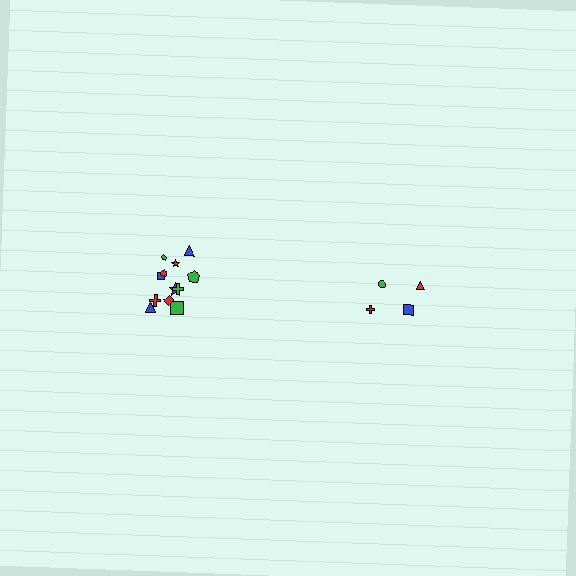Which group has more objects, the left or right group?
The left group.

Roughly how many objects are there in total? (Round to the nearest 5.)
Roughly 15 objects in total.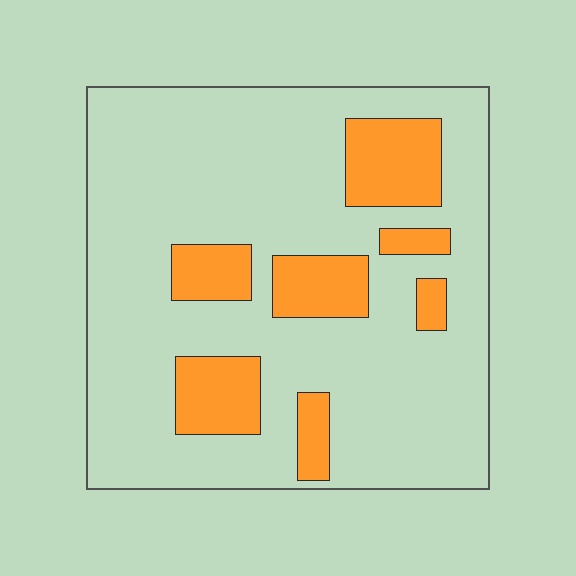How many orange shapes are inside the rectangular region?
7.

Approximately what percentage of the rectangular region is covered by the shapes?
Approximately 20%.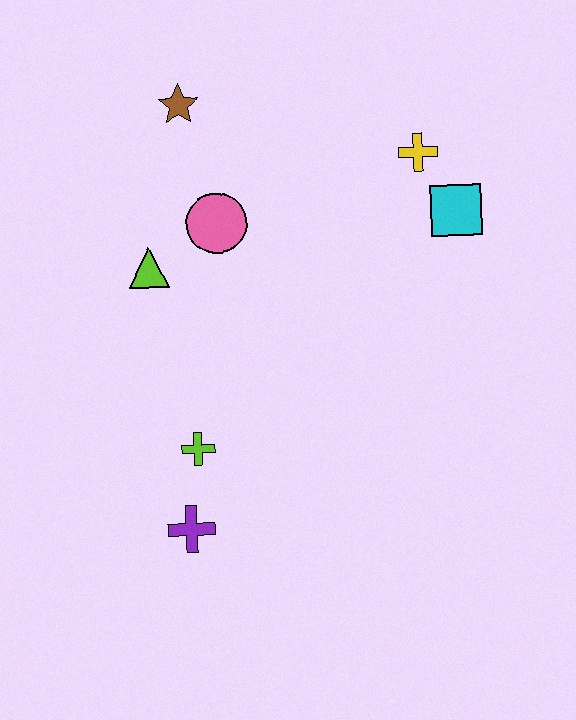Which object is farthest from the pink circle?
The purple cross is farthest from the pink circle.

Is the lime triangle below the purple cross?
No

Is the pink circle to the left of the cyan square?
Yes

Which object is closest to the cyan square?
The yellow cross is closest to the cyan square.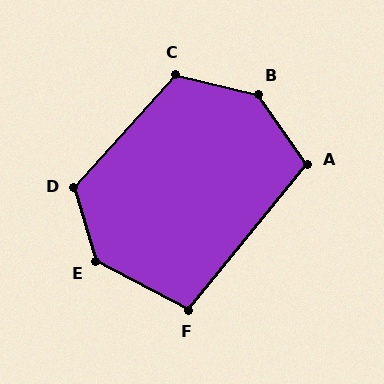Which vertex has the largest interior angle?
B, at approximately 138 degrees.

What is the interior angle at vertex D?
Approximately 121 degrees (obtuse).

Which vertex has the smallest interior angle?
F, at approximately 101 degrees.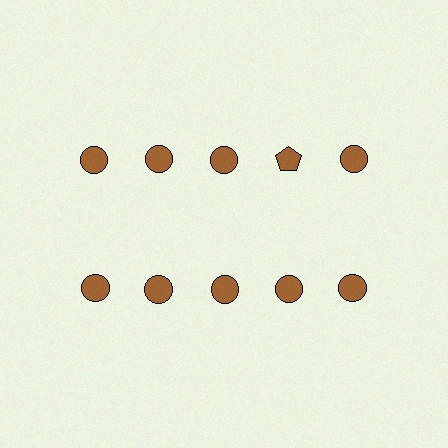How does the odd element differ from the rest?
It has a different shape: pentagon instead of circle.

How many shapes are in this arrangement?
There are 10 shapes arranged in a grid pattern.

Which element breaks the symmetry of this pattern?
The brown pentagon in the top row, second from right column breaks the symmetry. All other shapes are brown circles.